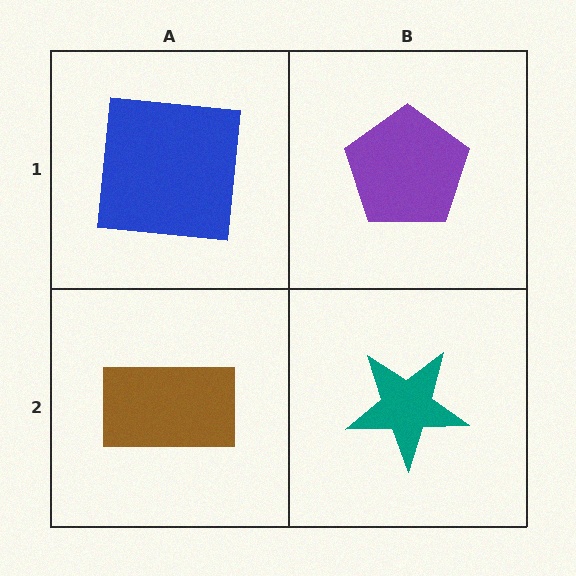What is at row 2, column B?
A teal star.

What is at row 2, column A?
A brown rectangle.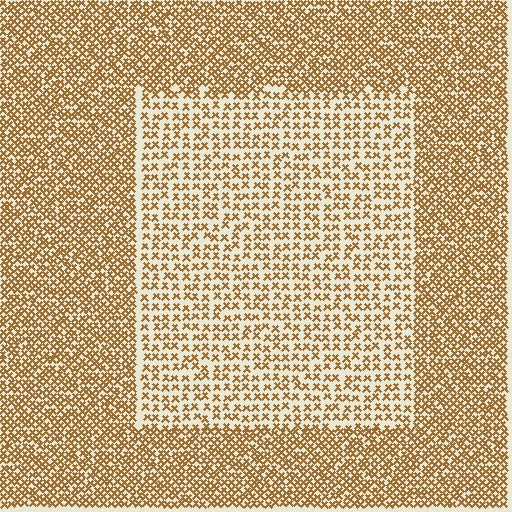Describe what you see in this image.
The image contains small brown elements arranged at two different densities. A rectangle-shaped region is visible where the elements are less densely packed than the surrounding area.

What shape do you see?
I see a rectangle.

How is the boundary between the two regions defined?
The boundary is defined by a change in element density (approximately 2.0x ratio). All elements are the same color, size, and shape.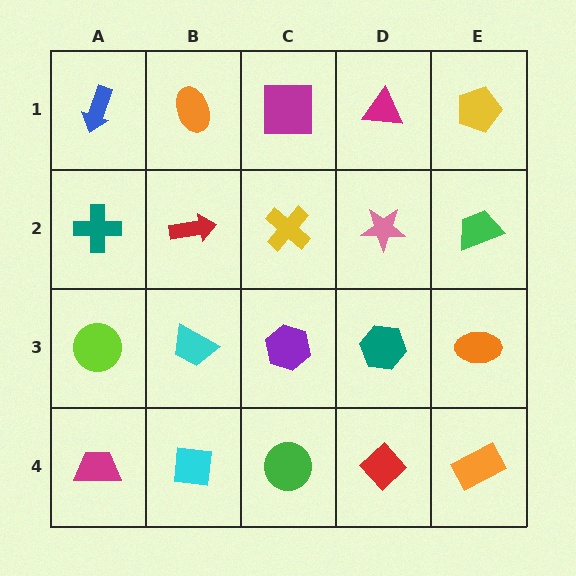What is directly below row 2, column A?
A lime circle.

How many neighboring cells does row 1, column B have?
3.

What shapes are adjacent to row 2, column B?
An orange ellipse (row 1, column B), a cyan trapezoid (row 3, column B), a teal cross (row 2, column A), a yellow cross (row 2, column C).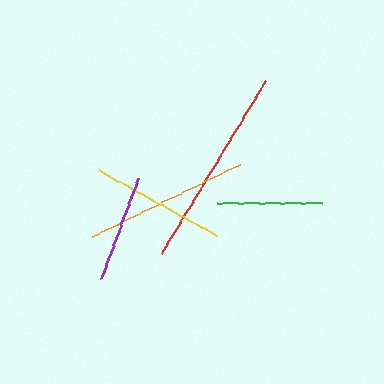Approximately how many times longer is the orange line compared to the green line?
The orange line is approximately 1.6 times the length of the green line.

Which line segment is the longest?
The red line is the longest at approximately 201 pixels.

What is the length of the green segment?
The green segment is approximately 106 pixels long.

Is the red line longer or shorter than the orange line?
The red line is longer than the orange line.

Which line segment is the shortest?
The green line is the shortest at approximately 106 pixels.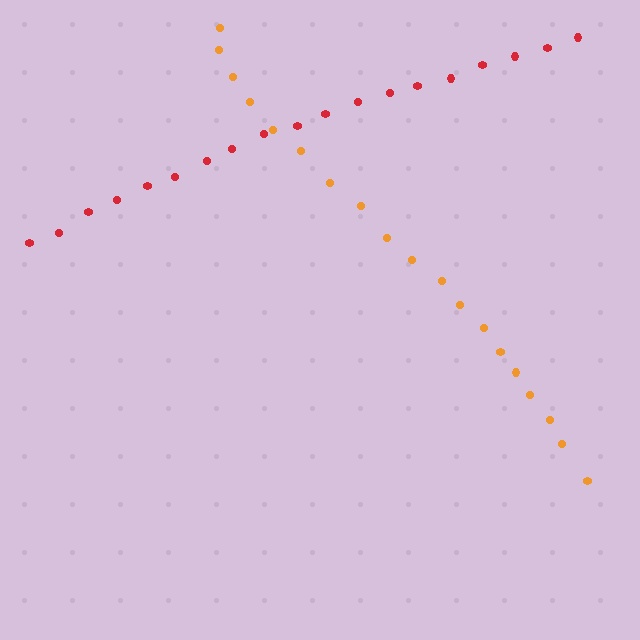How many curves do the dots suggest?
There are 2 distinct paths.